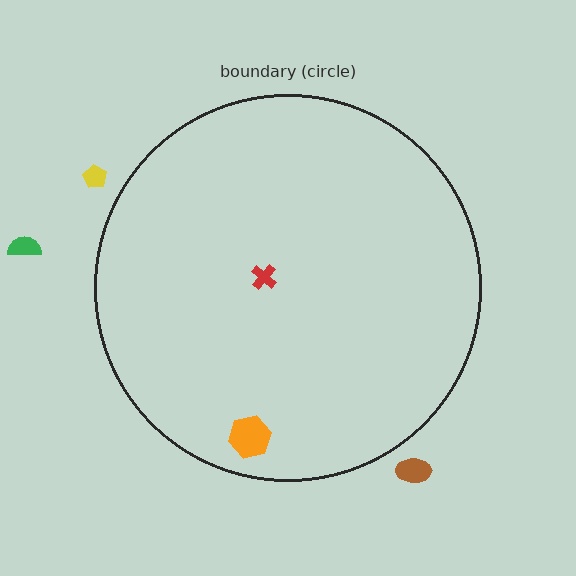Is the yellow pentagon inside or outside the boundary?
Outside.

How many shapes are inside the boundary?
2 inside, 3 outside.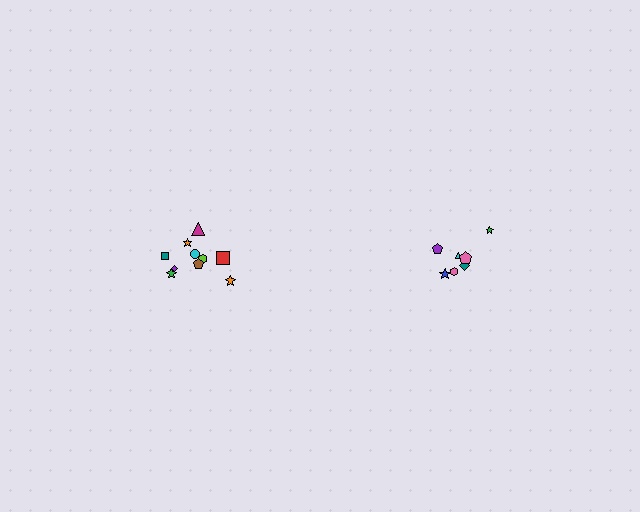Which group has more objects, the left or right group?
The left group.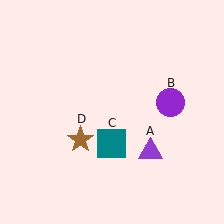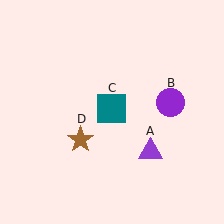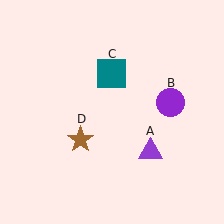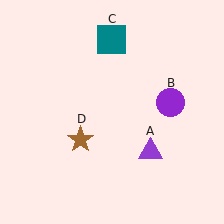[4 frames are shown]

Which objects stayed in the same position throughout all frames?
Purple triangle (object A) and purple circle (object B) and brown star (object D) remained stationary.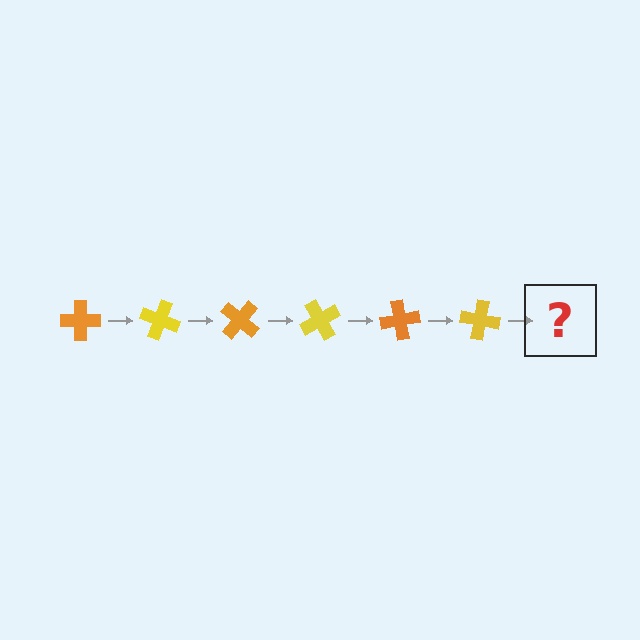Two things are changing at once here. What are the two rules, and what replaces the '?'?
The two rules are that it rotates 20 degrees each step and the color cycles through orange and yellow. The '?' should be an orange cross, rotated 120 degrees from the start.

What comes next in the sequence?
The next element should be an orange cross, rotated 120 degrees from the start.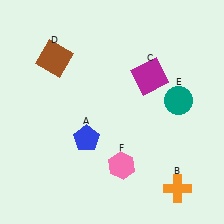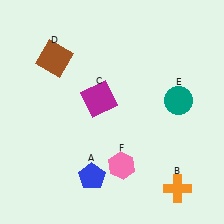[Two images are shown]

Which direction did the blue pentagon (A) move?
The blue pentagon (A) moved down.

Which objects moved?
The objects that moved are: the blue pentagon (A), the magenta square (C).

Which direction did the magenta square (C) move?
The magenta square (C) moved left.